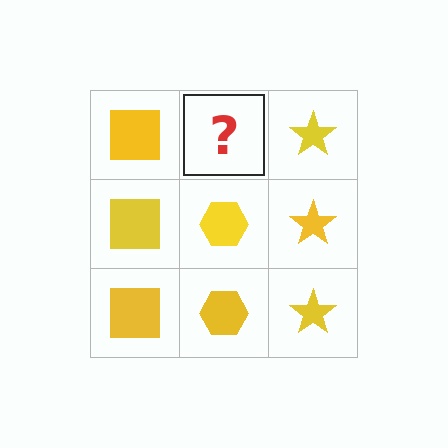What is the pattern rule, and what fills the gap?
The rule is that each column has a consistent shape. The gap should be filled with a yellow hexagon.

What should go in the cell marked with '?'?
The missing cell should contain a yellow hexagon.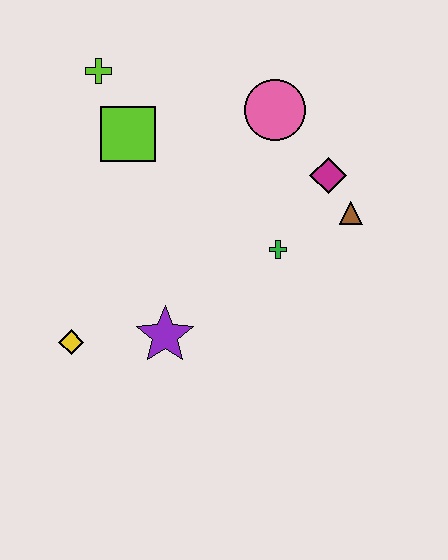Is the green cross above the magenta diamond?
No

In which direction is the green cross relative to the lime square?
The green cross is to the right of the lime square.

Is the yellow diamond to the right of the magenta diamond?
No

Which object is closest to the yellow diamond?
The purple star is closest to the yellow diamond.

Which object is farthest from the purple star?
The lime cross is farthest from the purple star.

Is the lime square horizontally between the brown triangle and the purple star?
No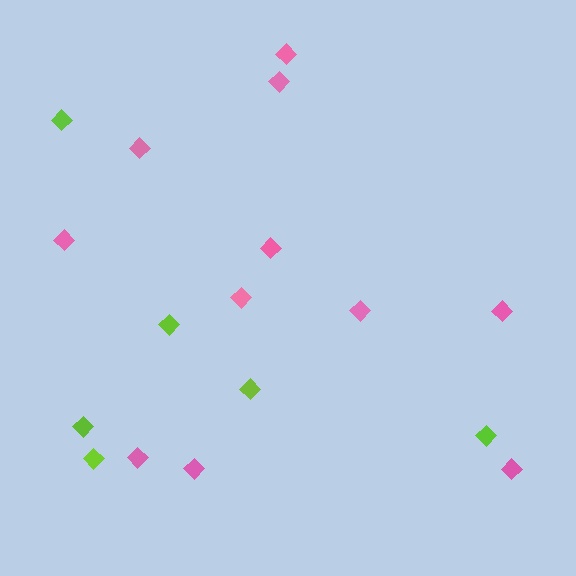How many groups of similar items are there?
There are 2 groups: one group of pink diamonds (11) and one group of lime diamonds (6).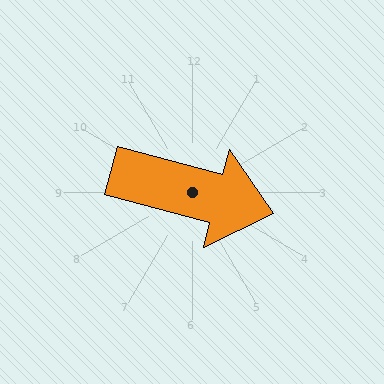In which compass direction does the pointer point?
East.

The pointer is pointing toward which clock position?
Roughly 3 o'clock.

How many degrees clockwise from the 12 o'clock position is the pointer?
Approximately 105 degrees.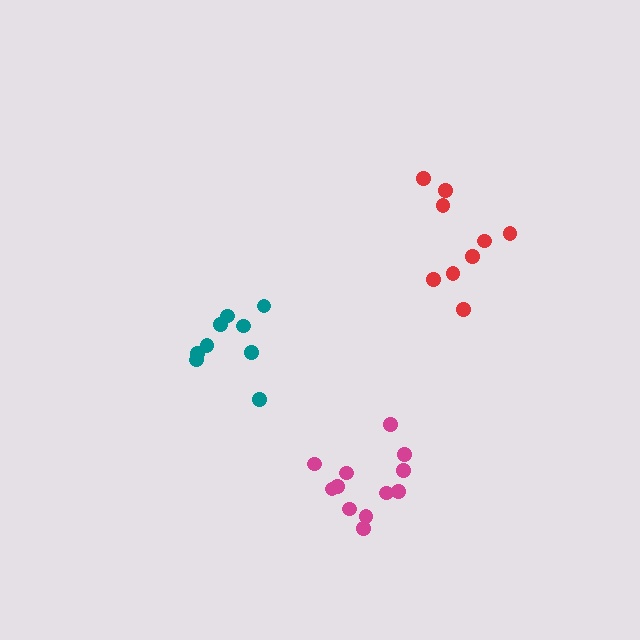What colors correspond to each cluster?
The clusters are colored: magenta, teal, red.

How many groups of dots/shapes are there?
There are 3 groups.